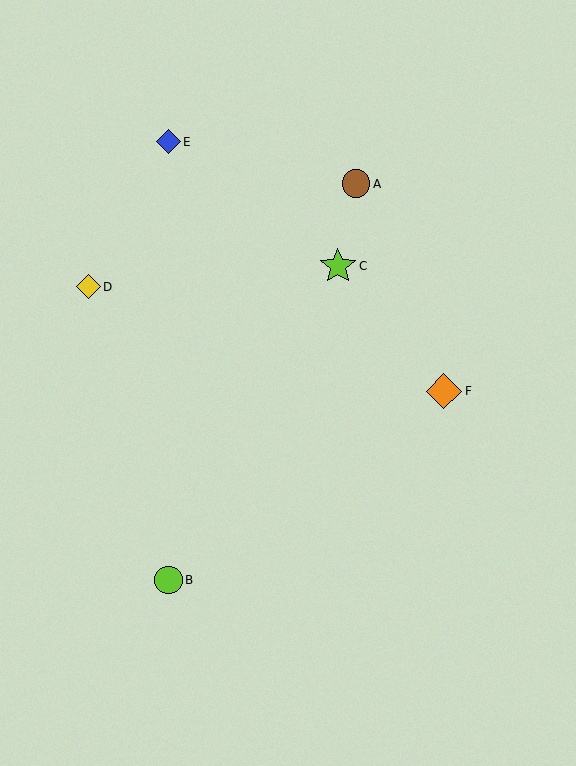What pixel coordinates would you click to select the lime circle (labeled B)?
Click at (169, 580) to select the lime circle B.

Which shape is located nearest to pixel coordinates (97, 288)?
The yellow diamond (labeled D) at (88, 287) is nearest to that location.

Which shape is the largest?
The lime star (labeled C) is the largest.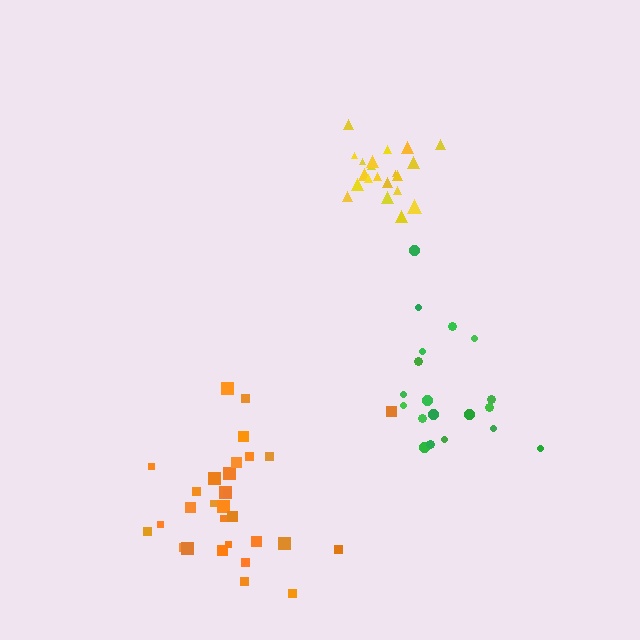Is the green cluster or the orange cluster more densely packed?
Orange.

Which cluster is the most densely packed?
Yellow.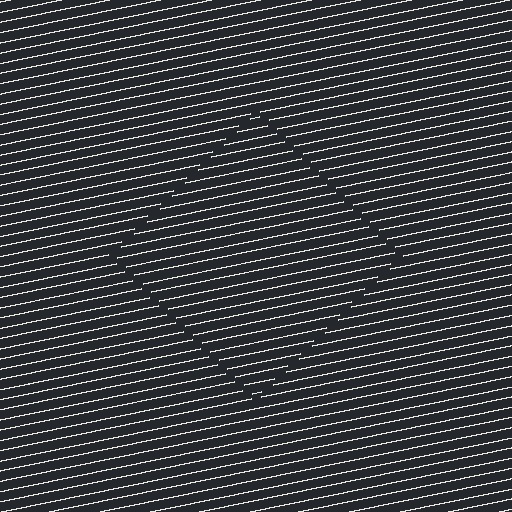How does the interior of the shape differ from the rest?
The interior of the shape contains the same grating, shifted by half a period — the contour is defined by the phase discontinuity where line-ends from the inner and outer gratings abut.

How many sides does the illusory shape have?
4 sides — the line-ends trace a square.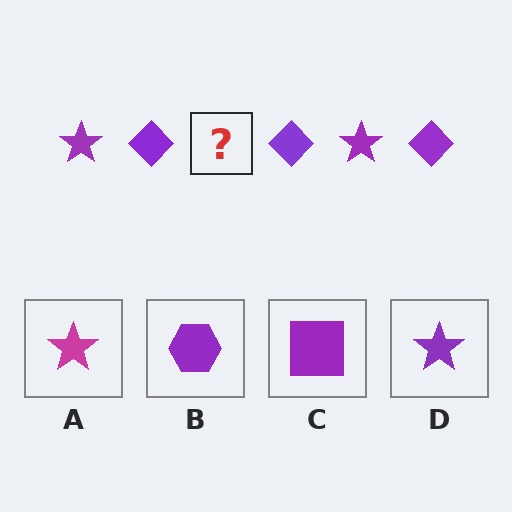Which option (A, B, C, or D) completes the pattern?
D.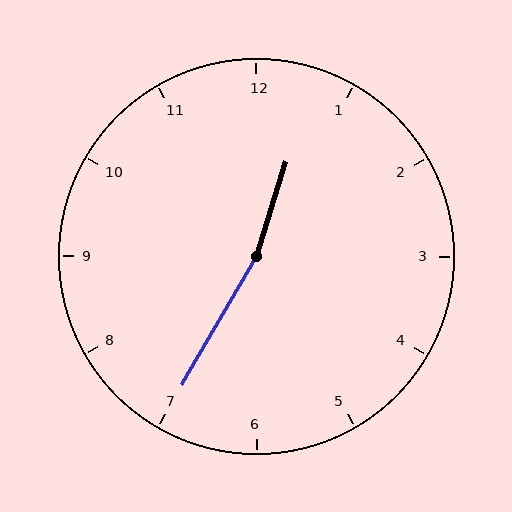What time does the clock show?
12:35.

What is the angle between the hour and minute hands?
Approximately 168 degrees.